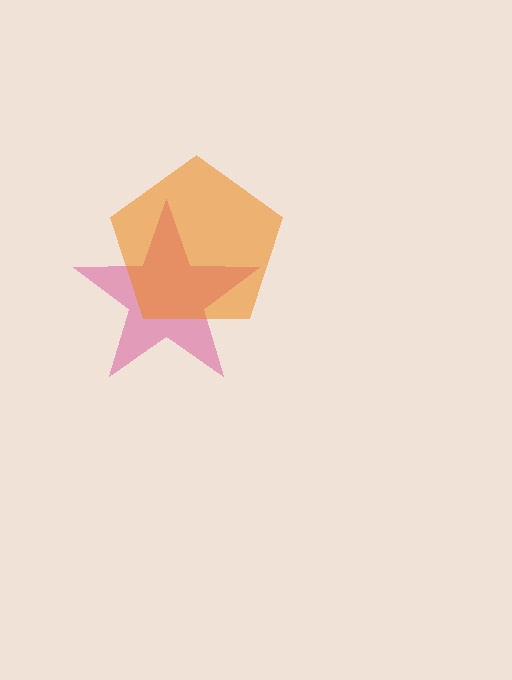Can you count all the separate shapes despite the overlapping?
Yes, there are 2 separate shapes.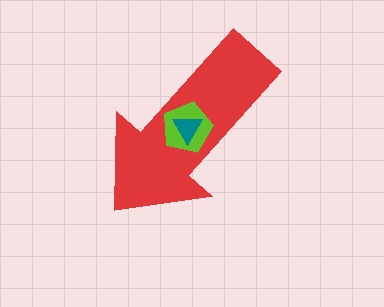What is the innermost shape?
The teal triangle.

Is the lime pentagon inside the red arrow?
Yes.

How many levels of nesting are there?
3.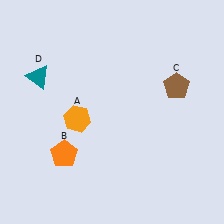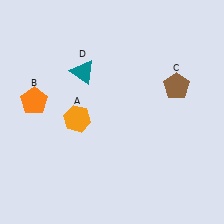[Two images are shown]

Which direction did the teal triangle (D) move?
The teal triangle (D) moved right.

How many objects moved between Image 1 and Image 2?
2 objects moved between the two images.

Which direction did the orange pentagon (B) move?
The orange pentagon (B) moved up.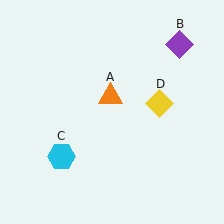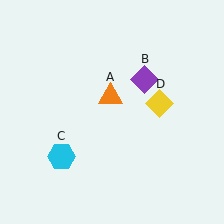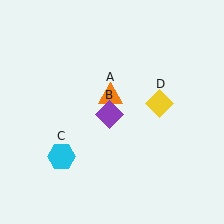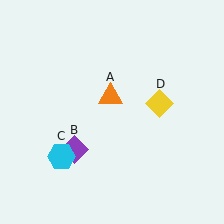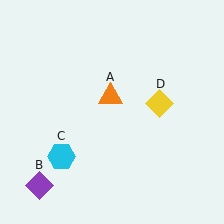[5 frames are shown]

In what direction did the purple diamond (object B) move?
The purple diamond (object B) moved down and to the left.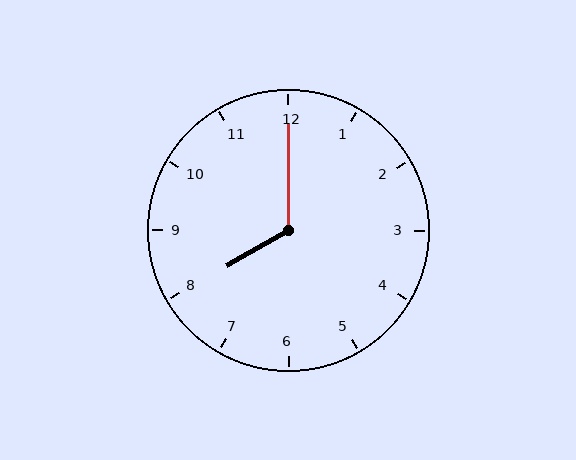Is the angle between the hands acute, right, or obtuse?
It is obtuse.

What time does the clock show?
8:00.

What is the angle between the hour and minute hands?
Approximately 120 degrees.